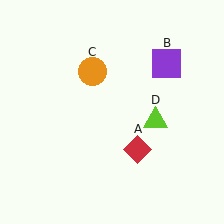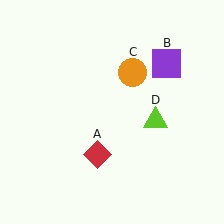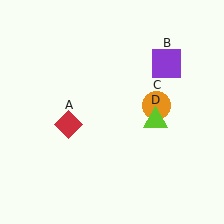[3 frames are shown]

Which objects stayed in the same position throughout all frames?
Purple square (object B) and lime triangle (object D) remained stationary.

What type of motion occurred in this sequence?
The red diamond (object A), orange circle (object C) rotated clockwise around the center of the scene.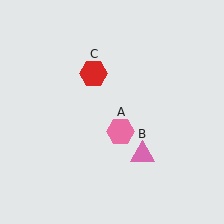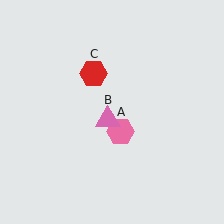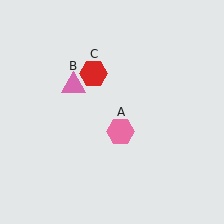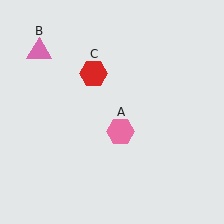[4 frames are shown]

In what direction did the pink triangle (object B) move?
The pink triangle (object B) moved up and to the left.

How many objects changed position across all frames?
1 object changed position: pink triangle (object B).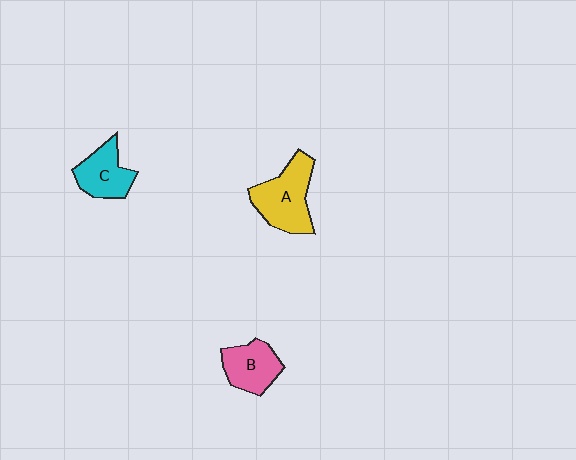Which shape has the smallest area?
Shape C (cyan).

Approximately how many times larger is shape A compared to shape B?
Approximately 1.4 times.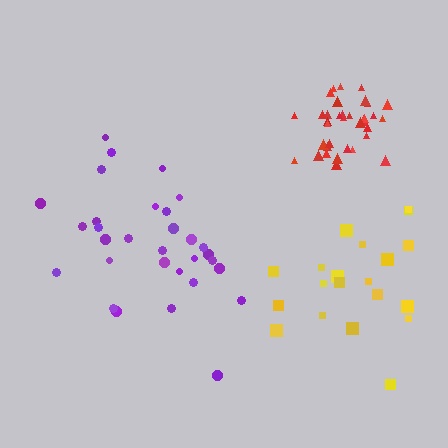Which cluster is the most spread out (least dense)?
Purple.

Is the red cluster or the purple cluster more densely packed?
Red.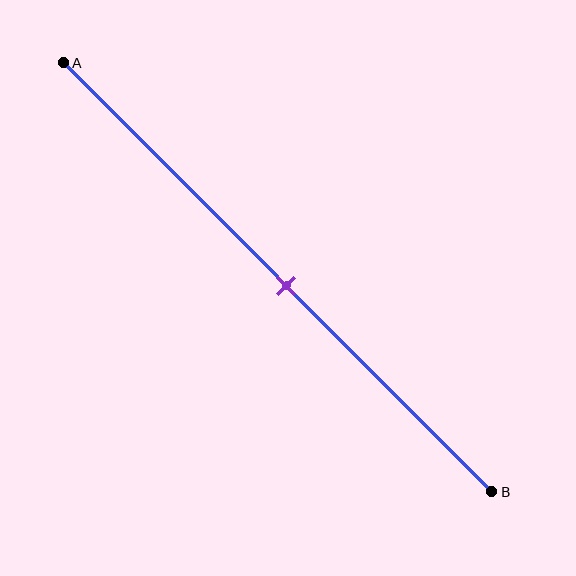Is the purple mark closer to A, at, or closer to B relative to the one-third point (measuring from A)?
The purple mark is closer to point B than the one-third point of segment AB.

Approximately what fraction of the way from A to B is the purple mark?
The purple mark is approximately 50% of the way from A to B.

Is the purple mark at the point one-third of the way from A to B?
No, the mark is at about 50% from A, not at the 33% one-third point.